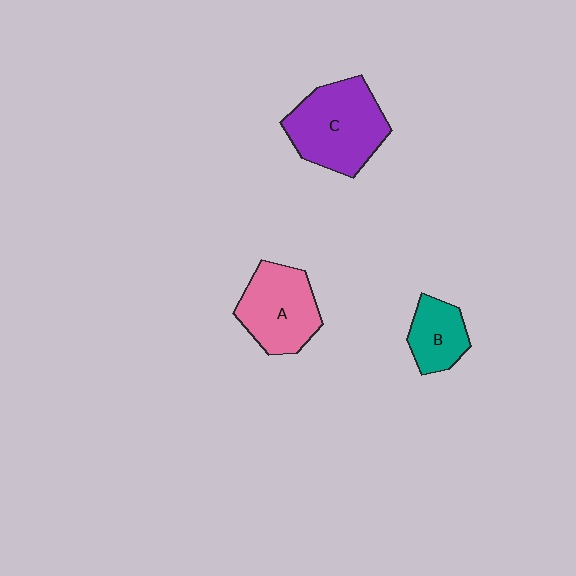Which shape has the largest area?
Shape C (purple).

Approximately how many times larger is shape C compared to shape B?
Approximately 2.0 times.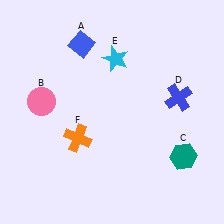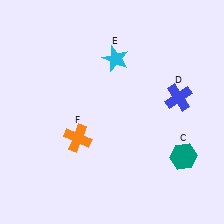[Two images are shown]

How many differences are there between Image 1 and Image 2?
There are 2 differences between the two images.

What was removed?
The pink circle (B), the blue diamond (A) were removed in Image 2.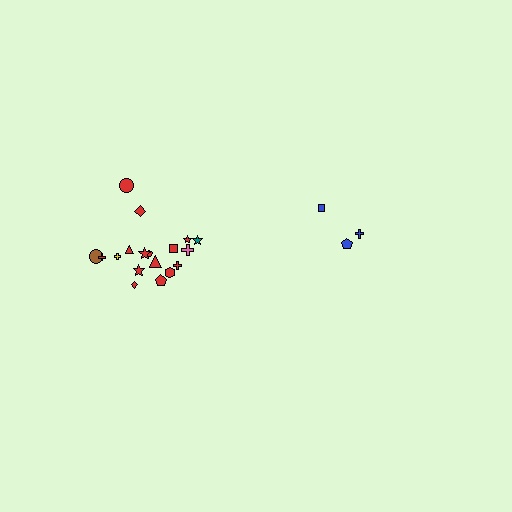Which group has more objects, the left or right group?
The left group.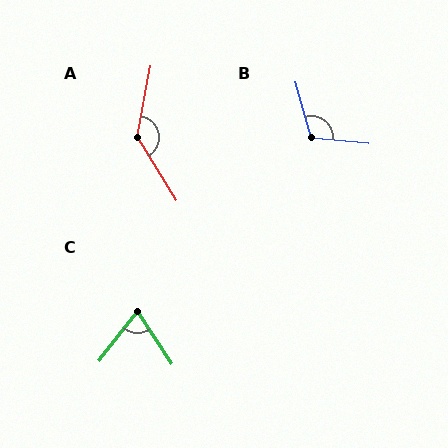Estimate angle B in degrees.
Approximately 111 degrees.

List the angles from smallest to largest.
C (72°), B (111°), A (137°).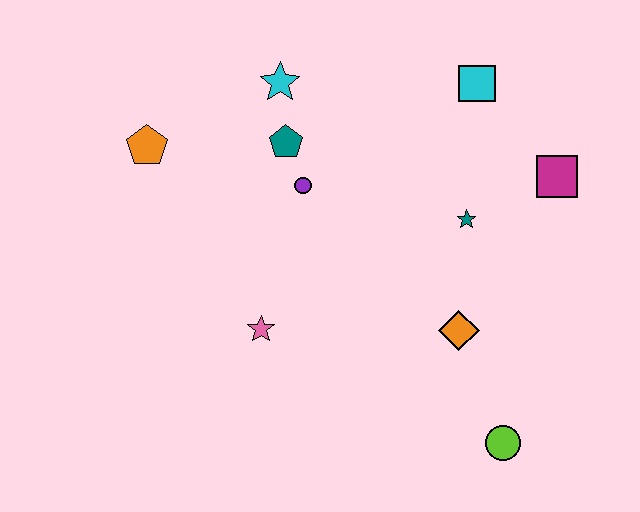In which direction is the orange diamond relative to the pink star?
The orange diamond is to the right of the pink star.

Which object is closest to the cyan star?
The teal pentagon is closest to the cyan star.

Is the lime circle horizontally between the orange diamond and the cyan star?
No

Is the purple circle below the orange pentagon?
Yes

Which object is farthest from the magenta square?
The orange pentagon is farthest from the magenta square.